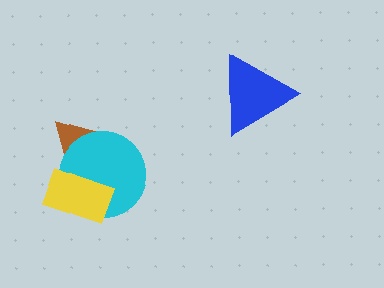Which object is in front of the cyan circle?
The yellow rectangle is in front of the cyan circle.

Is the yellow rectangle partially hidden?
No, no other shape covers it.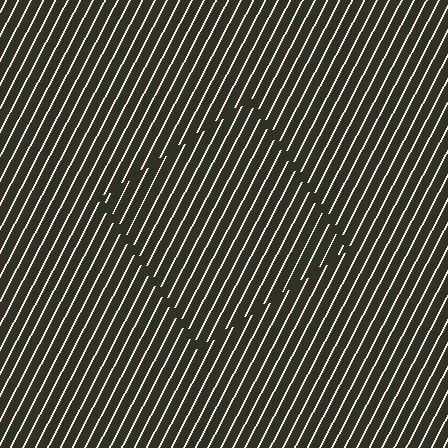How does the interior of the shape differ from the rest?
The interior of the shape contains the same grating, shifted by half a period — the contour is defined by the phase discontinuity where line-ends from the inner and outer gratings abut.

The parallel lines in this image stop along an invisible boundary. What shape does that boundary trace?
An illusory square. The interior of the shape contains the same grating, shifted by half a period — the contour is defined by the phase discontinuity where line-ends from the inner and outer gratings abut.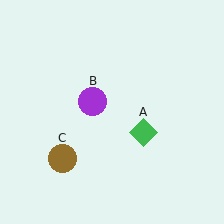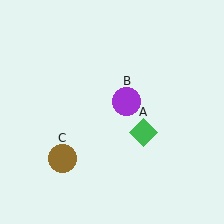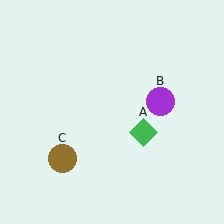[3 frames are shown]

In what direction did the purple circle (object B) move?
The purple circle (object B) moved right.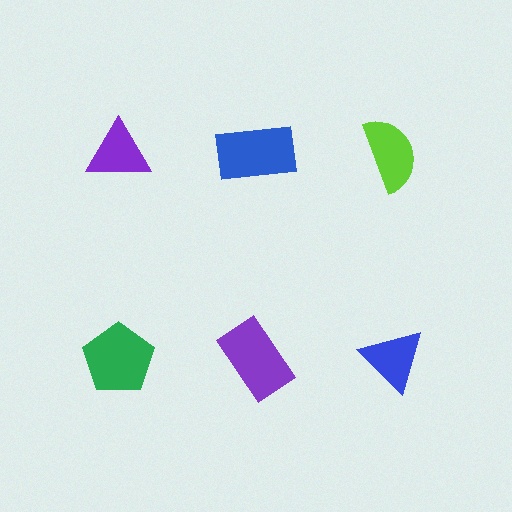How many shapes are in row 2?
3 shapes.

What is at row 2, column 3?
A blue triangle.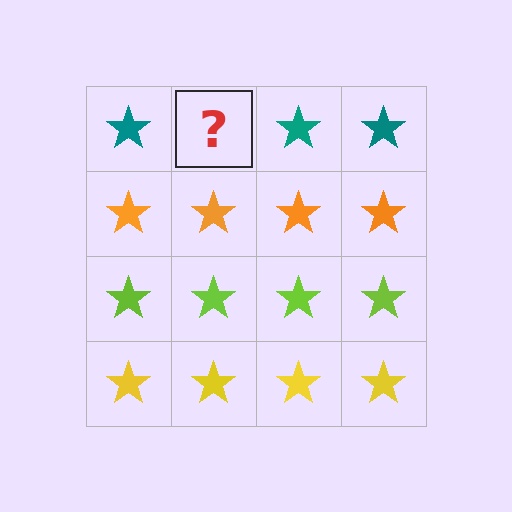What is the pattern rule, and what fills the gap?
The rule is that each row has a consistent color. The gap should be filled with a teal star.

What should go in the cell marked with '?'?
The missing cell should contain a teal star.